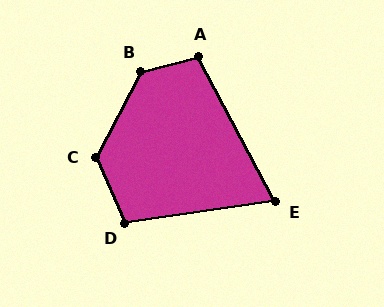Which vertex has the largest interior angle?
B, at approximately 132 degrees.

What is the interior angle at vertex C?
Approximately 128 degrees (obtuse).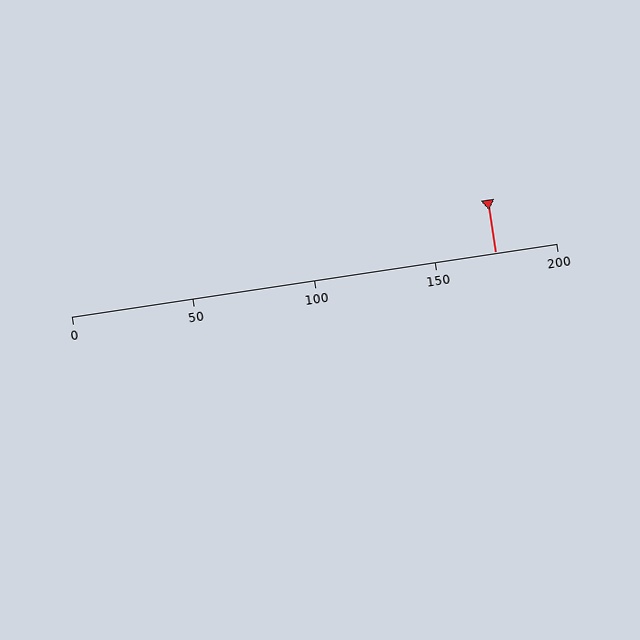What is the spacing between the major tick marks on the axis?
The major ticks are spaced 50 apart.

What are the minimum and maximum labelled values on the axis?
The axis runs from 0 to 200.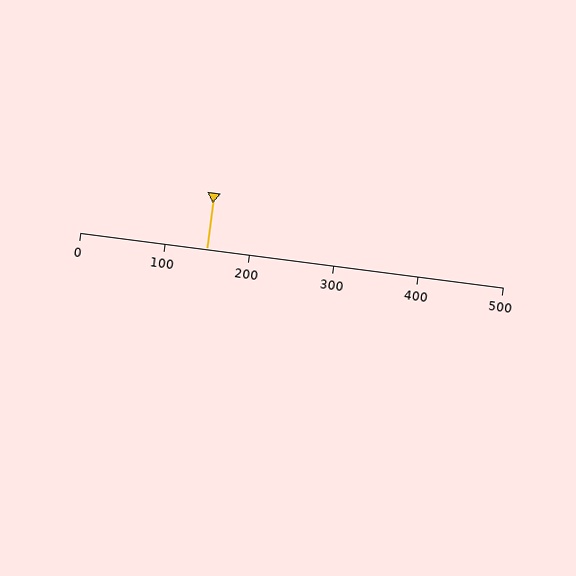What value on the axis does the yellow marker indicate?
The marker indicates approximately 150.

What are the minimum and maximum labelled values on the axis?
The axis runs from 0 to 500.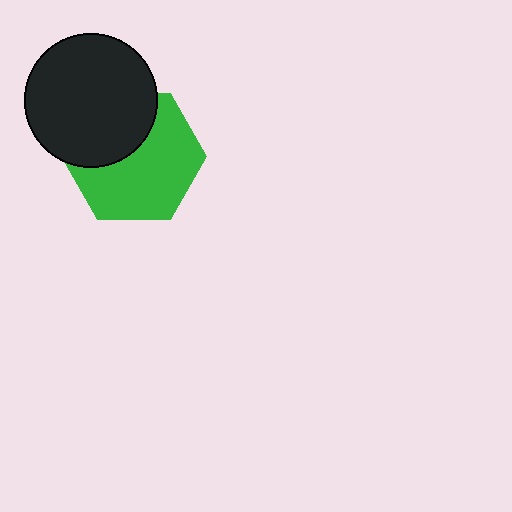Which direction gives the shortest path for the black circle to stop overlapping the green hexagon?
Moving up gives the shortest separation.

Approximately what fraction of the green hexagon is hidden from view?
Roughly 36% of the green hexagon is hidden behind the black circle.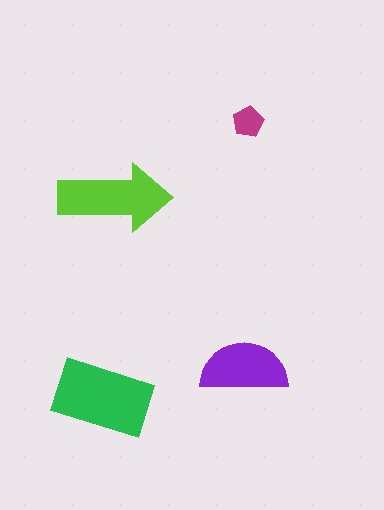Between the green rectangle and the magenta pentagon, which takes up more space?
The green rectangle.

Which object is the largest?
The green rectangle.